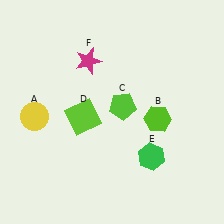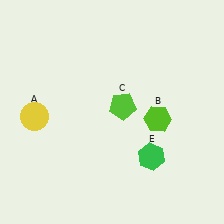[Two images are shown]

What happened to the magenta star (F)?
The magenta star (F) was removed in Image 2. It was in the top-left area of Image 1.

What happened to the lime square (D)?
The lime square (D) was removed in Image 2. It was in the bottom-left area of Image 1.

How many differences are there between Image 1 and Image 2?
There are 2 differences between the two images.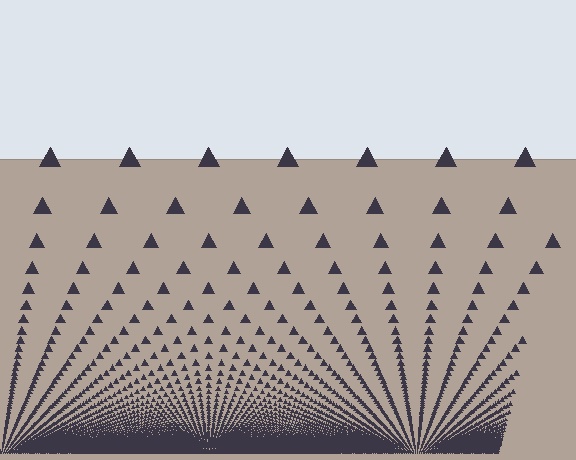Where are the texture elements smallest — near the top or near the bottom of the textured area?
Near the bottom.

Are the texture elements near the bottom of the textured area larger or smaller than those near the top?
Smaller. The gradient is inverted — elements near the bottom are smaller and denser.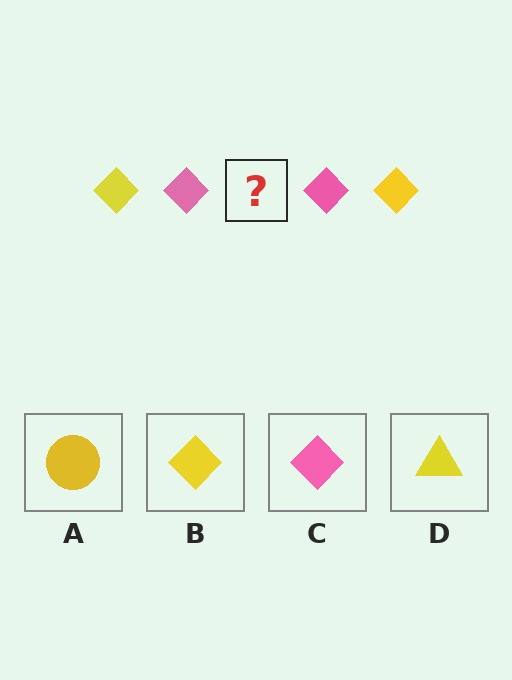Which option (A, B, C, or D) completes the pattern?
B.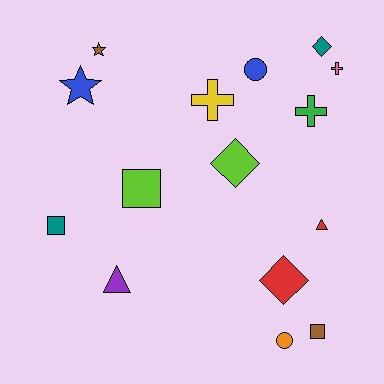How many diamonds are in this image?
There are 3 diamonds.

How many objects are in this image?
There are 15 objects.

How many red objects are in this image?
There are 2 red objects.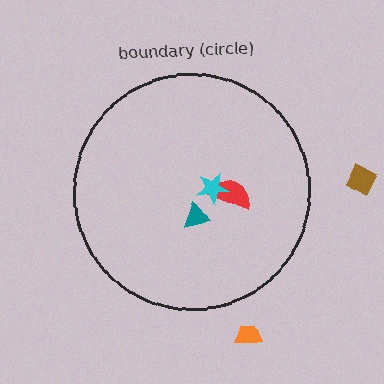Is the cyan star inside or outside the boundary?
Inside.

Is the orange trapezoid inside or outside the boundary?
Outside.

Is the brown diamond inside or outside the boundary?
Outside.